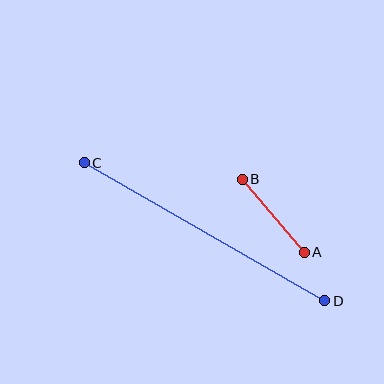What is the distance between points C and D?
The distance is approximately 278 pixels.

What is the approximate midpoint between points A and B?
The midpoint is at approximately (273, 216) pixels.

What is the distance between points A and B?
The distance is approximately 96 pixels.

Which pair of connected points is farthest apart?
Points C and D are farthest apart.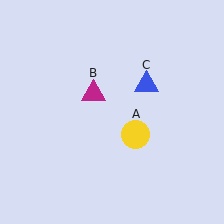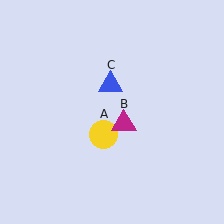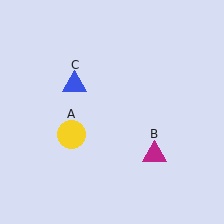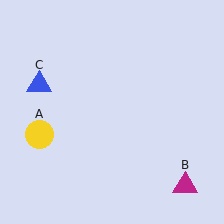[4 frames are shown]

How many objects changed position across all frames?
3 objects changed position: yellow circle (object A), magenta triangle (object B), blue triangle (object C).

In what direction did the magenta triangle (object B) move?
The magenta triangle (object B) moved down and to the right.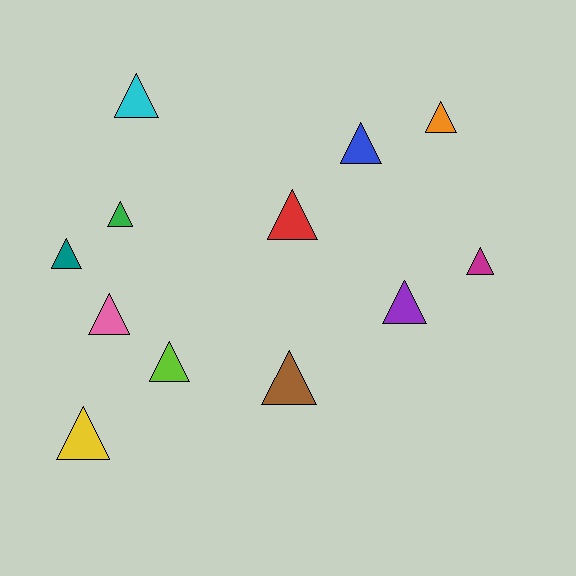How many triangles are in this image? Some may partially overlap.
There are 12 triangles.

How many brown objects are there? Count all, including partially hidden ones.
There is 1 brown object.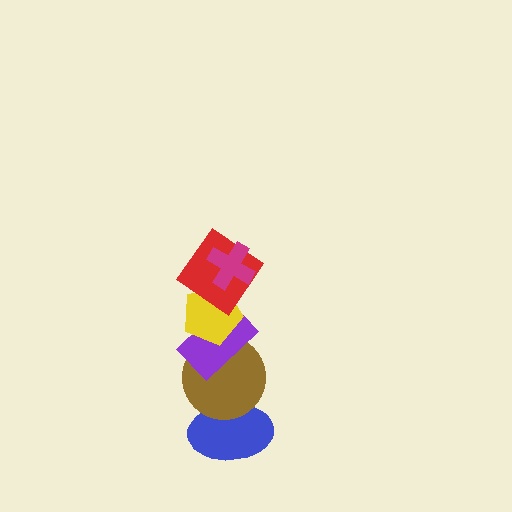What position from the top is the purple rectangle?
The purple rectangle is 4th from the top.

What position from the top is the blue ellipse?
The blue ellipse is 6th from the top.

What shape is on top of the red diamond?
The magenta cross is on top of the red diamond.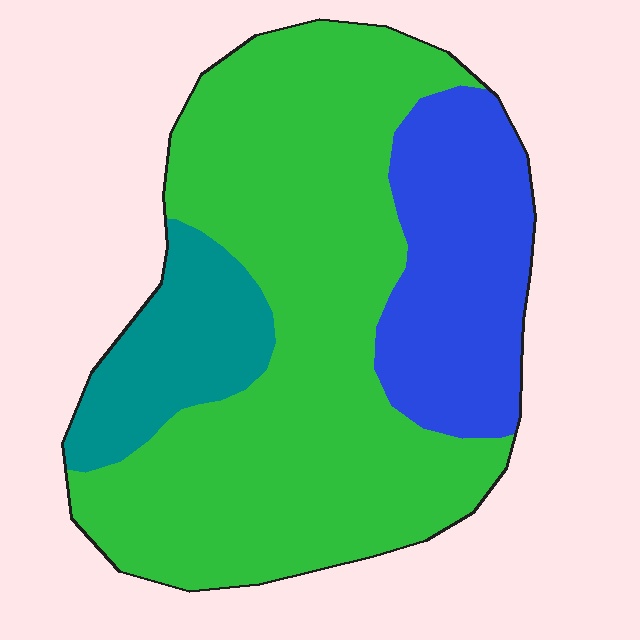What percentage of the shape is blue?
Blue covers 22% of the shape.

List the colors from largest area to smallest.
From largest to smallest: green, blue, teal.